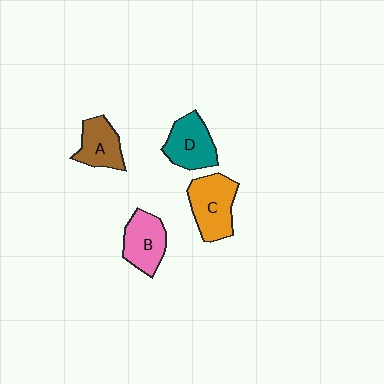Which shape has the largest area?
Shape C (orange).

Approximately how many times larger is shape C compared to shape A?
Approximately 1.4 times.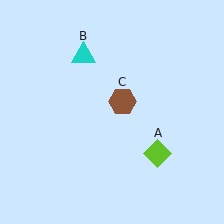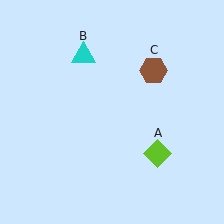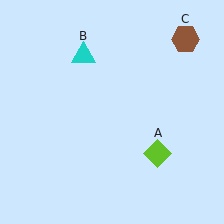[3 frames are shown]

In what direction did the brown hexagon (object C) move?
The brown hexagon (object C) moved up and to the right.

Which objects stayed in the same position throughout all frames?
Lime diamond (object A) and cyan triangle (object B) remained stationary.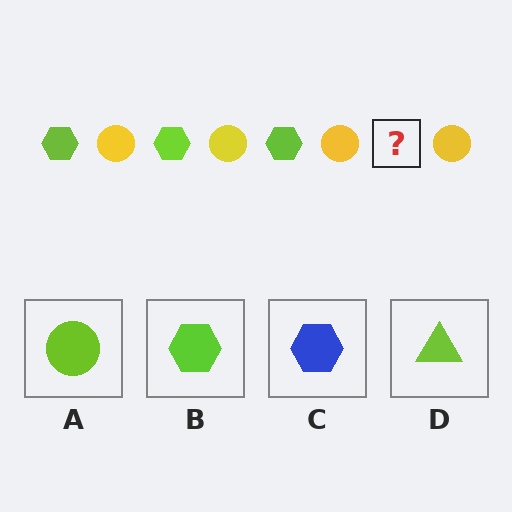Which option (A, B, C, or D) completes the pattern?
B.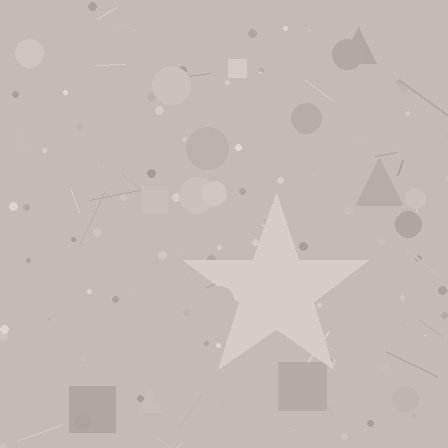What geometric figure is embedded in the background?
A star is embedded in the background.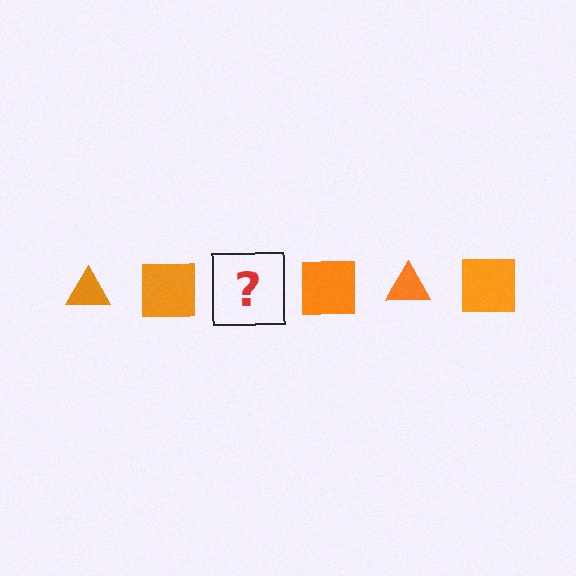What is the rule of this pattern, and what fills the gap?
The rule is that the pattern cycles through triangle, square shapes in orange. The gap should be filled with an orange triangle.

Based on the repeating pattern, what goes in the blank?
The blank should be an orange triangle.